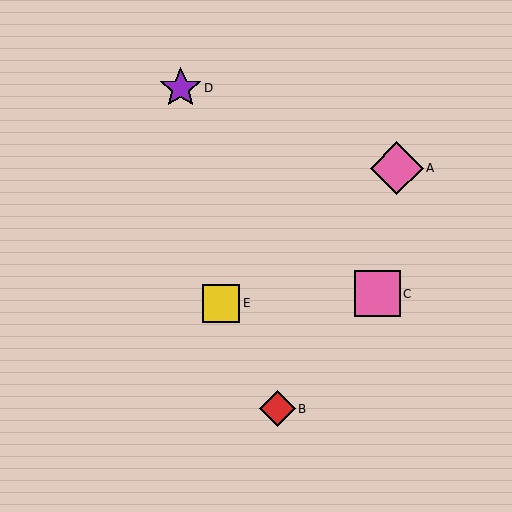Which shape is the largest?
The pink diamond (labeled A) is the largest.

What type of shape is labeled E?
Shape E is a yellow square.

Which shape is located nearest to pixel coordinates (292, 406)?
The red diamond (labeled B) at (277, 409) is nearest to that location.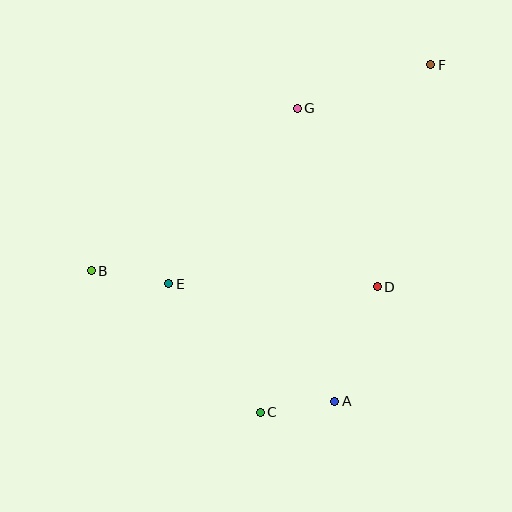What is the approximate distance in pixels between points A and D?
The distance between A and D is approximately 122 pixels.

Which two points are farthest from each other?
Points B and F are farthest from each other.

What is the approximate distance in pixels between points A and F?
The distance between A and F is approximately 350 pixels.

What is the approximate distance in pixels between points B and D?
The distance between B and D is approximately 286 pixels.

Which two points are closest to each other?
Points A and C are closest to each other.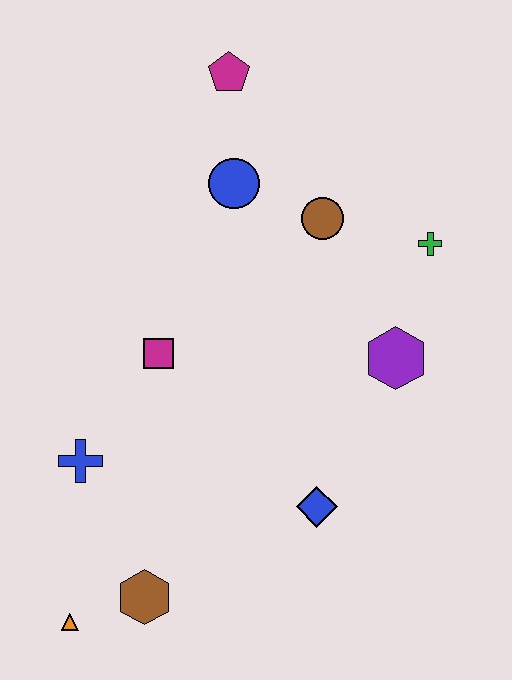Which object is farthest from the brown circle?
The orange triangle is farthest from the brown circle.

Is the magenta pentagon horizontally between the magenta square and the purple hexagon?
Yes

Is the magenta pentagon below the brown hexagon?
No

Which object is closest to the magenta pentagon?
The blue circle is closest to the magenta pentagon.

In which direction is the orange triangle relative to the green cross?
The orange triangle is below the green cross.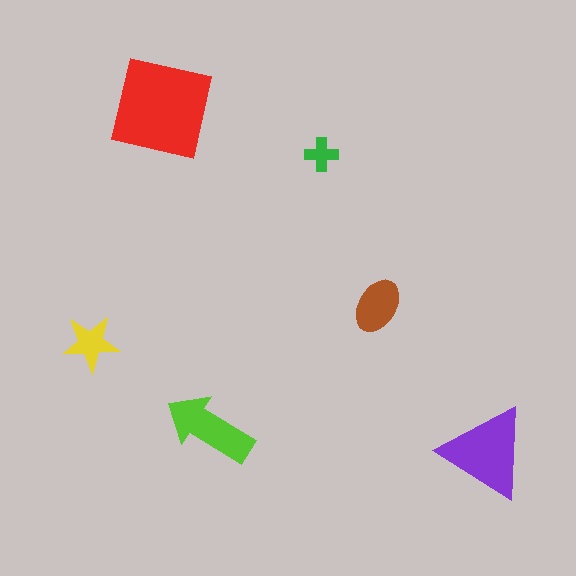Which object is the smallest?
The green cross.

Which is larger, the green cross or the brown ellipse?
The brown ellipse.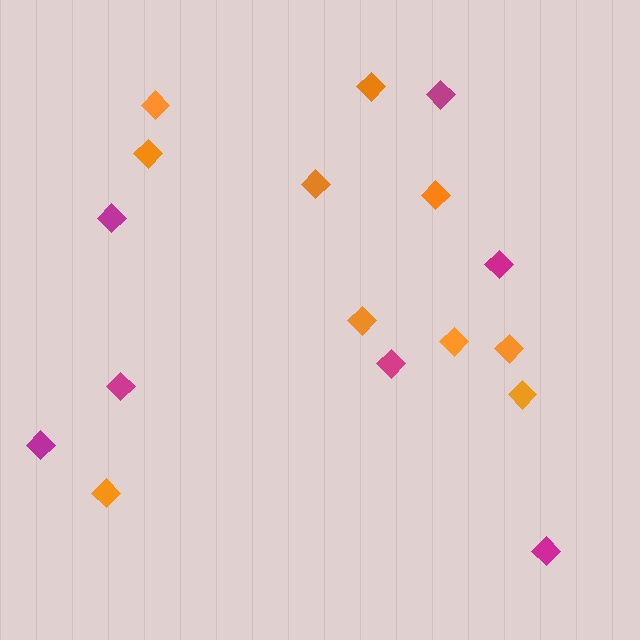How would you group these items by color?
There are 2 groups: one group of magenta diamonds (7) and one group of orange diamonds (10).